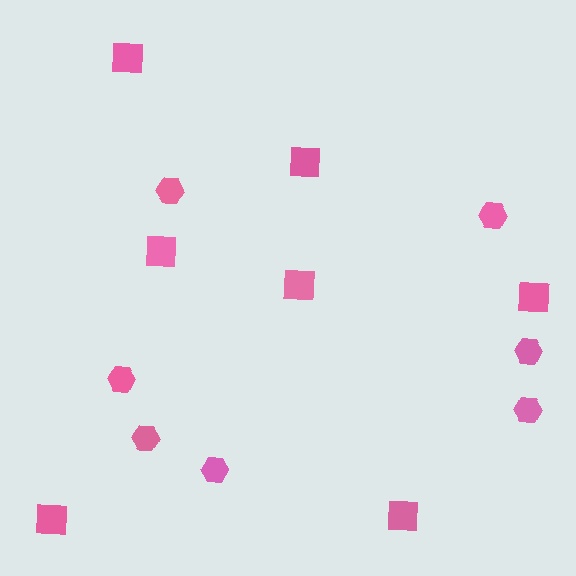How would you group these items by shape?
There are 2 groups: one group of squares (7) and one group of hexagons (7).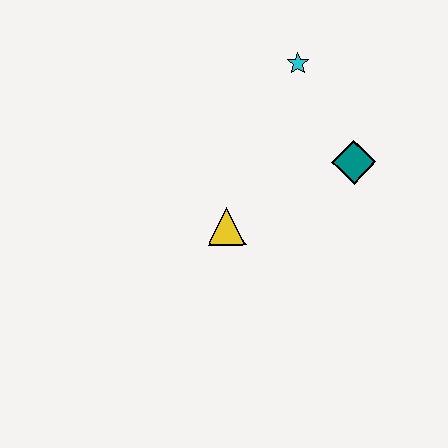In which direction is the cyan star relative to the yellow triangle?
The cyan star is above the yellow triangle.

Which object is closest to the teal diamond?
The cyan star is closest to the teal diamond.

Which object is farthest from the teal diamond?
The yellow triangle is farthest from the teal diamond.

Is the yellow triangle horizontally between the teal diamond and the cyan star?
No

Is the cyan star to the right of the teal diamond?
No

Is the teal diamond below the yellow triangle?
No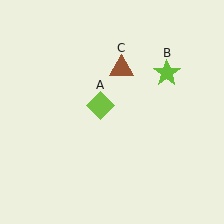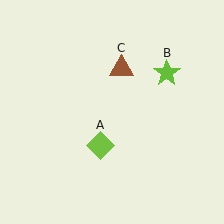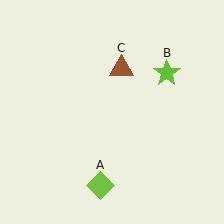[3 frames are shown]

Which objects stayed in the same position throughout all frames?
Lime star (object B) and brown triangle (object C) remained stationary.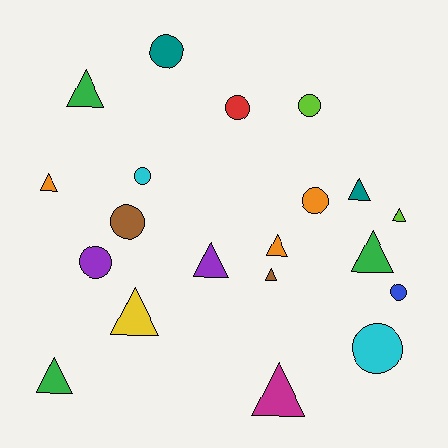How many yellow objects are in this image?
There is 1 yellow object.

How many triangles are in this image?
There are 11 triangles.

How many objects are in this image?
There are 20 objects.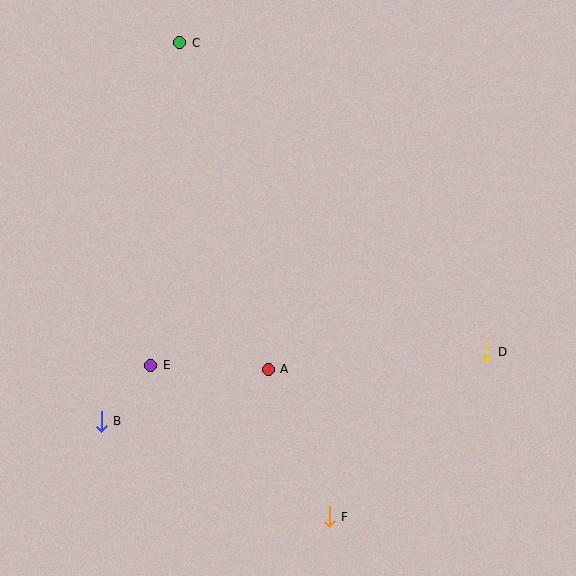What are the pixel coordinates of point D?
Point D is at (486, 352).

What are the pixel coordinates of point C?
Point C is at (180, 43).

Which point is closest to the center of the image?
Point A at (268, 369) is closest to the center.